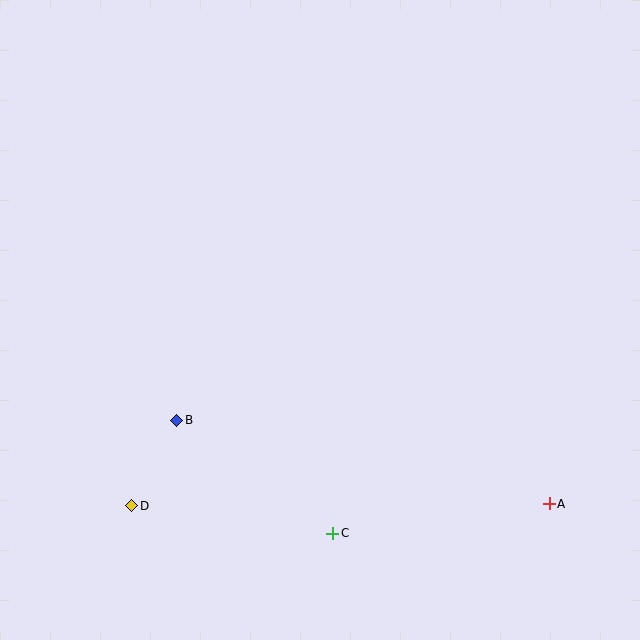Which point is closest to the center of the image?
Point B at (177, 420) is closest to the center.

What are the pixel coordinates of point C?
Point C is at (333, 533).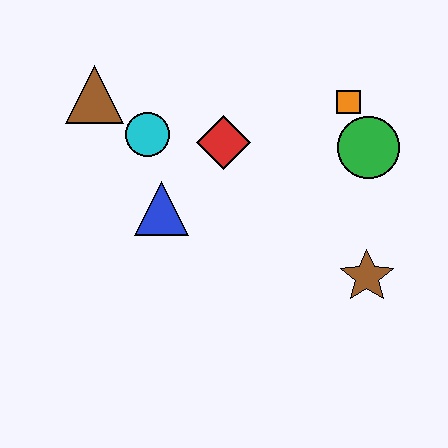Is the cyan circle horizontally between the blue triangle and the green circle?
No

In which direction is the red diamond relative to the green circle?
The red diamond is to the left of the green circle.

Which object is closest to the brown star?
The green circle is closest to the brown star.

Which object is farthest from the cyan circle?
The brown star is farthest from the cyan circle.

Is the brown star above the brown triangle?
No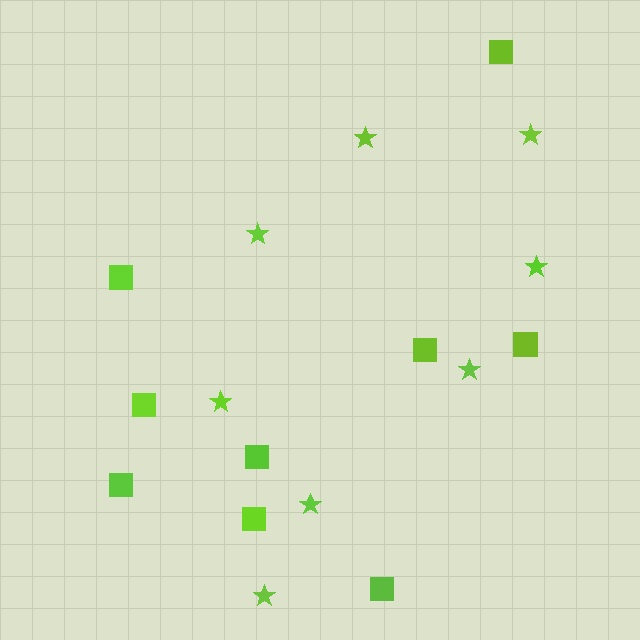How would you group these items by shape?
There are 2 groups: one group of squares (9) and one group of stars (8).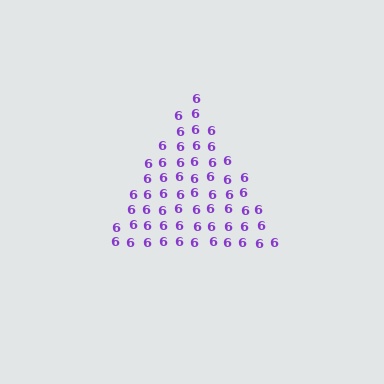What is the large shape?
The large shape is a triangle.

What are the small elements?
The small elements are digit 6's.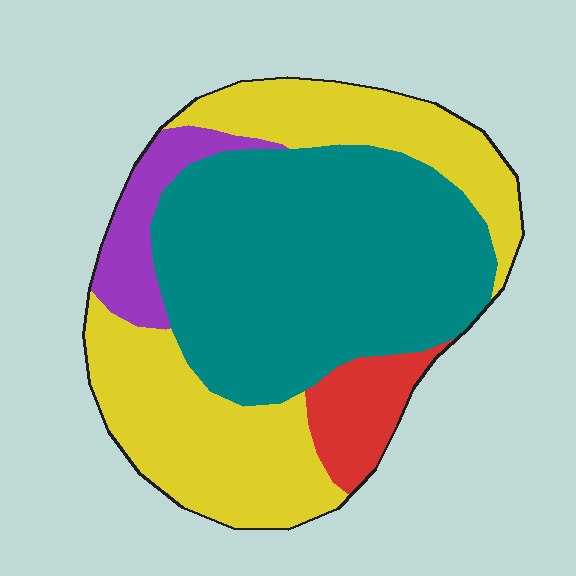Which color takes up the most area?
Teal, at roughly 50%.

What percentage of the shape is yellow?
Yellow covers 37% of the shape.